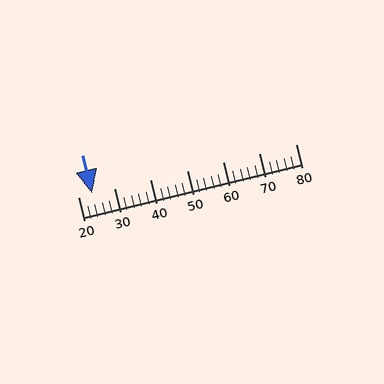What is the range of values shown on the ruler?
The ruler shows values from 20 to 80.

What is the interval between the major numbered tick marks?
The major tick marks are spaced 10 units apart.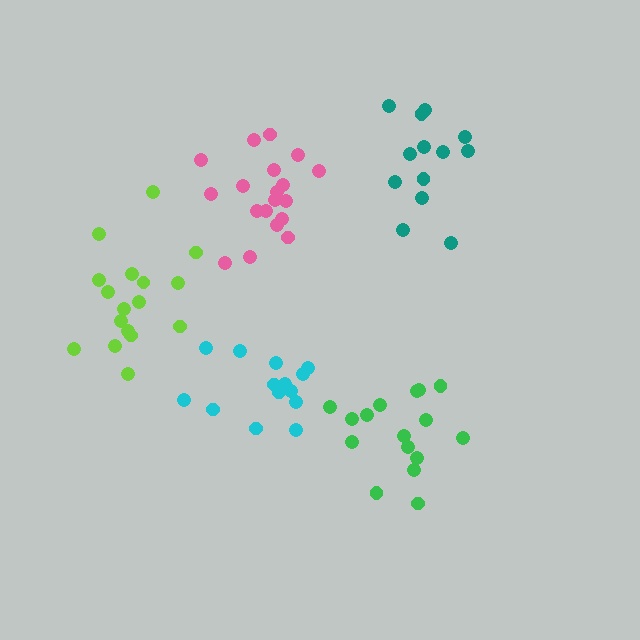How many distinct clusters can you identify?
There are 5 distinct clusters.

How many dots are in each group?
Group 1: 19 dots, Group 2: 13 dots, Group 3: 16 dots, Group 4: 17 dots, Group 5: 14 dots (79 total).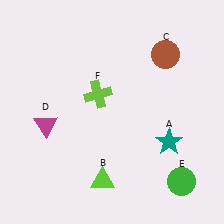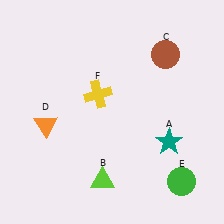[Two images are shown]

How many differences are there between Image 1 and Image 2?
There are 2 differences between the two images.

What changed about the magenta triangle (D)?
In Image 1, D is magenta. In Image 2, it changed to orange.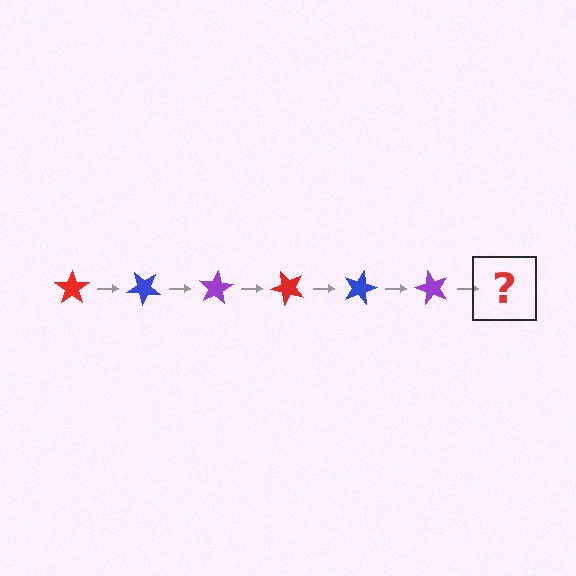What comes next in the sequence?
The next element should be a red star, rotated 240 degrees from the start.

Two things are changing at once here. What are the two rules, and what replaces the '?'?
The two rules are that it rotates 40 degrees each step and the color cycles through red, blue, and purple. The '?' should be a red star, rotated 240 degrees from the start.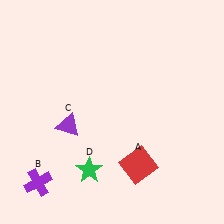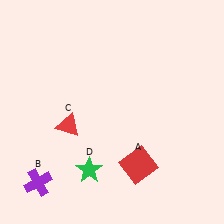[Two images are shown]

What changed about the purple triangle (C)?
In Image 1, C is purple. In Image 2, it changed to red.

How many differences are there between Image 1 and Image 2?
There is 1 difference between the two images.